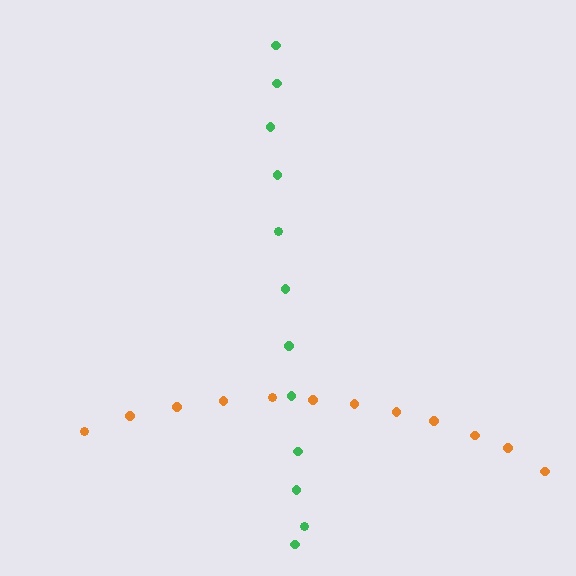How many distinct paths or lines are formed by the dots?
There are 2 distinct paths.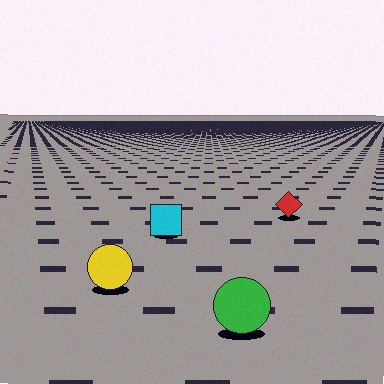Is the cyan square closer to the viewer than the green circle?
No. The green circle is closer — you can tell from the texture gradient: the ground texture is coarser near it.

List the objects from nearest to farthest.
From nearest to farthest: the green circle, the yellow circle, the cyan square, the red diamond.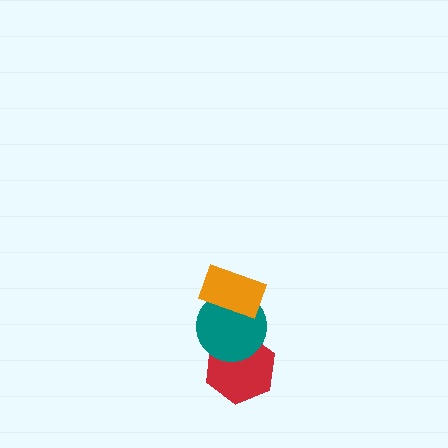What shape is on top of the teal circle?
The orange rectangle is on top of the teal circle.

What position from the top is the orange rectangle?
The orange rectangle is 1st from the top.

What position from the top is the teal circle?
The teal circle is 2nd from the top.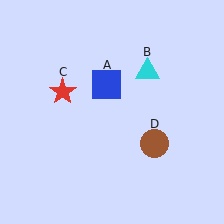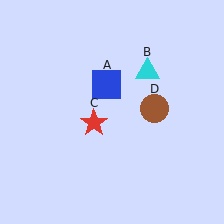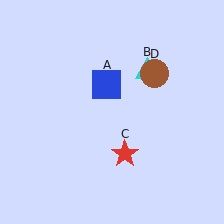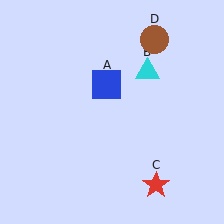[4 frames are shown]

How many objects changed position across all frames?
2 objects changed position: red star (object C), brown circle (object D).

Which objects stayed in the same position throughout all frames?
Blue square (object A) and cyan triangle (object B) remained stationary.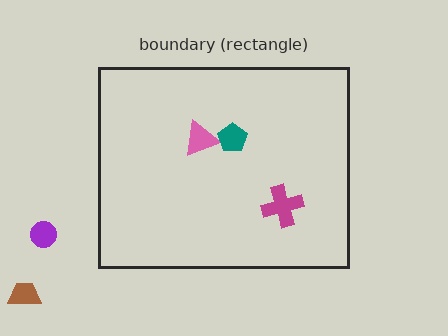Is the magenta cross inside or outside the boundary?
Inside.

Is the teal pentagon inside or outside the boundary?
Inside.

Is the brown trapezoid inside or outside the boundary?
Outside.